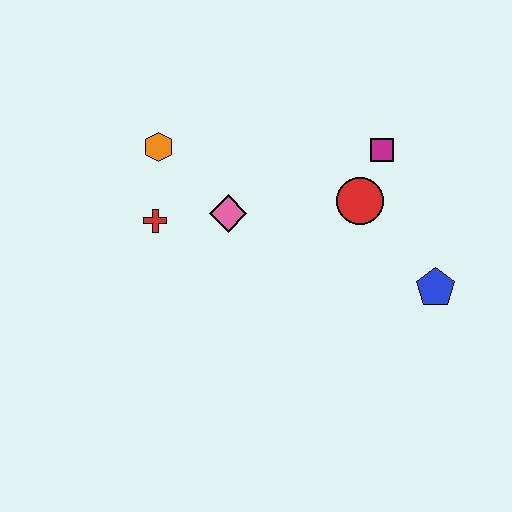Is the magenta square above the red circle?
Yes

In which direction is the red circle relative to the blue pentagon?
The red circle is above the blue pentagon.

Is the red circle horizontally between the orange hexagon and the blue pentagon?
Yes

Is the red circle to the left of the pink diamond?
No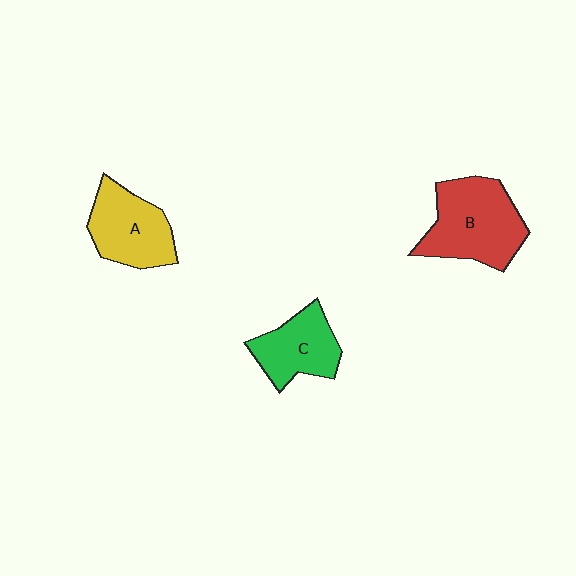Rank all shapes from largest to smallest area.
From largest to smallest: B (red), A (yellow), C (green).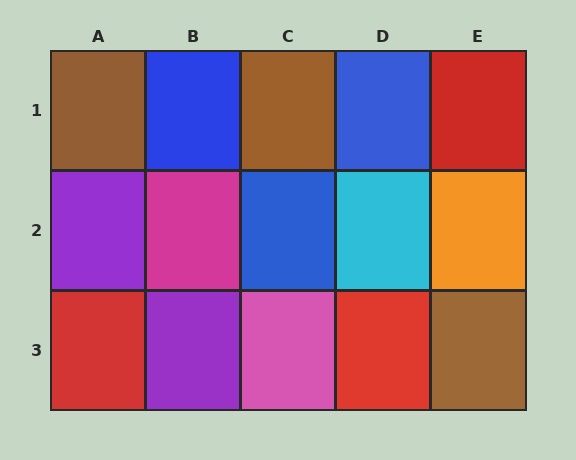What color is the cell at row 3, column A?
Red.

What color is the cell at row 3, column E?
Brown.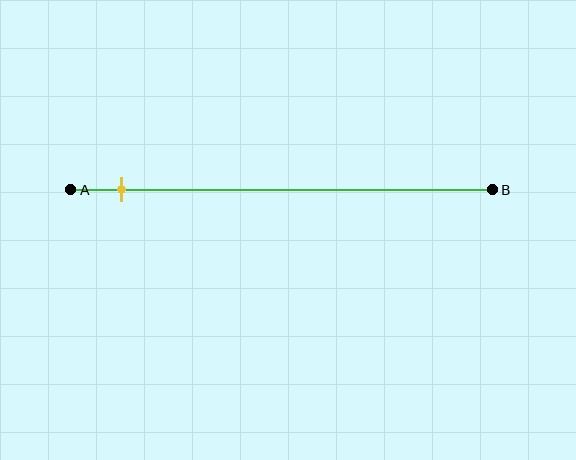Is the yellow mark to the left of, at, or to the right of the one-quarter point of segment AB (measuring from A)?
The yellow mark is to the left of the one-quarter point of segment AB.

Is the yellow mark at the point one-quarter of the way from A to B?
No, the mark is at about 10% from A, not at the 25% one-quarter point.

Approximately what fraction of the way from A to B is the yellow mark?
The yellow mark is approximately 10% of the way from A to B.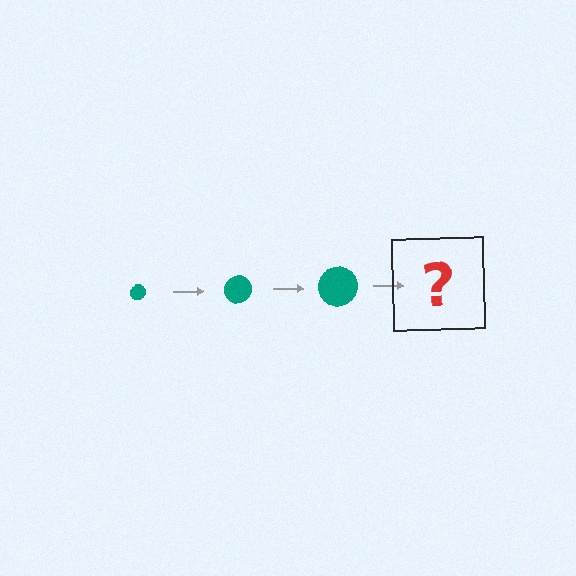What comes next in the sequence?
The next element should be a teal circle, larger than the previous one.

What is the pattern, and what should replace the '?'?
The pattern is that the circle gets progressively larger each step. The '?' should be a teal circle, larger than the previous one.